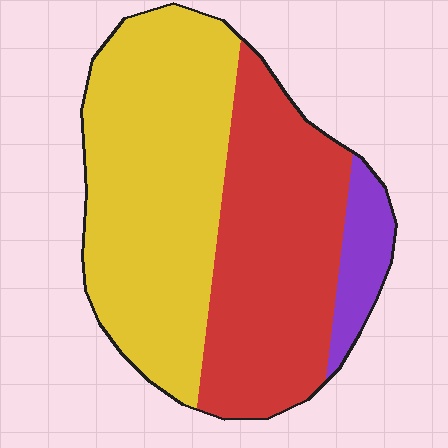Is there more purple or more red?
Red.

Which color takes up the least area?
Purple, at roughly 10%.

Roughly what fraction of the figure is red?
Red takes up about two fifths (2/5) of the figure.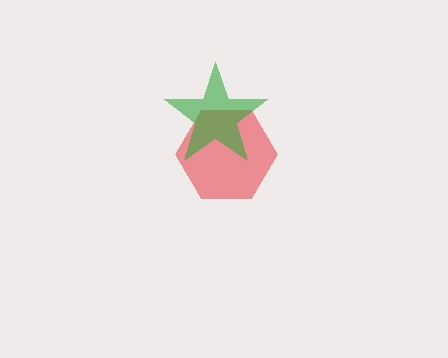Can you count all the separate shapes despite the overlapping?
Yes, there are 2 separate shapes.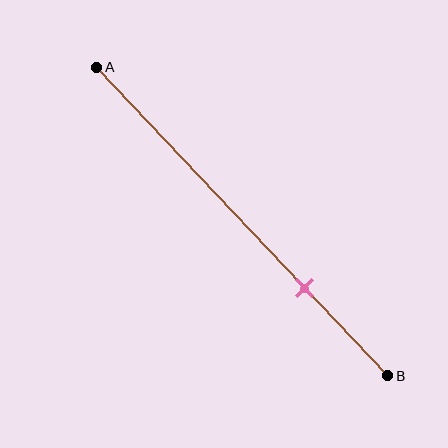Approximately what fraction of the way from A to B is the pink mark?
The pink mark is approximately 70% of the way from A to B.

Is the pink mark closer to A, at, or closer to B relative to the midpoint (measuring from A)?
The pink mark is closer to point B than the midpoint of segment AB.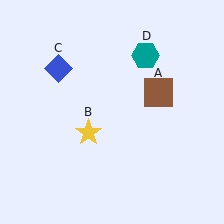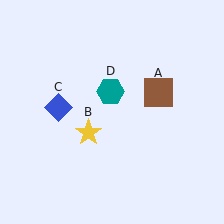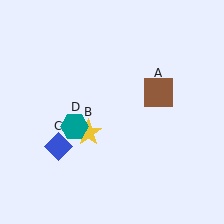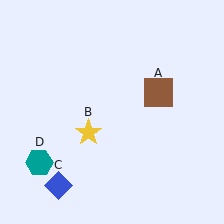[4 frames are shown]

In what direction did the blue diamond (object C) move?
The blue diamond (object C) moved down.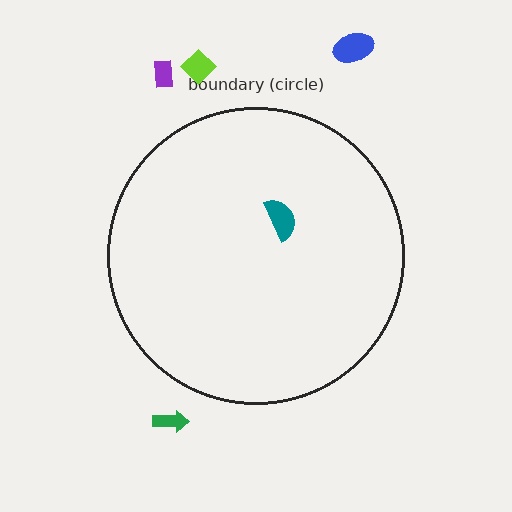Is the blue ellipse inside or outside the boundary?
Outside.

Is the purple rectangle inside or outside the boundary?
Outside.